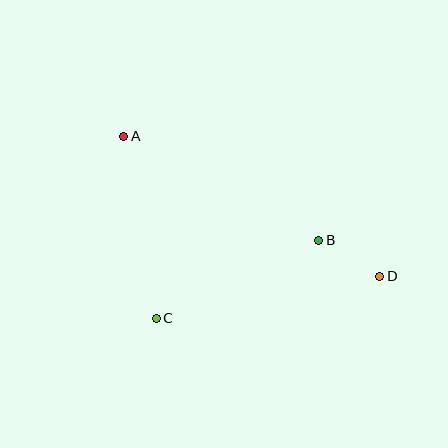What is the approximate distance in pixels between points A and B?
The distance between A and B is approximately 221 pixels.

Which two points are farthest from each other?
Points A and D are farthest from each other.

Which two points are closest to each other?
Points B and D are closest to each other.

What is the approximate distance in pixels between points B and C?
The distance between B and C is approximately 180 pixels.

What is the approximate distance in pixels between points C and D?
The distance between C and D is approximately 227 pixels.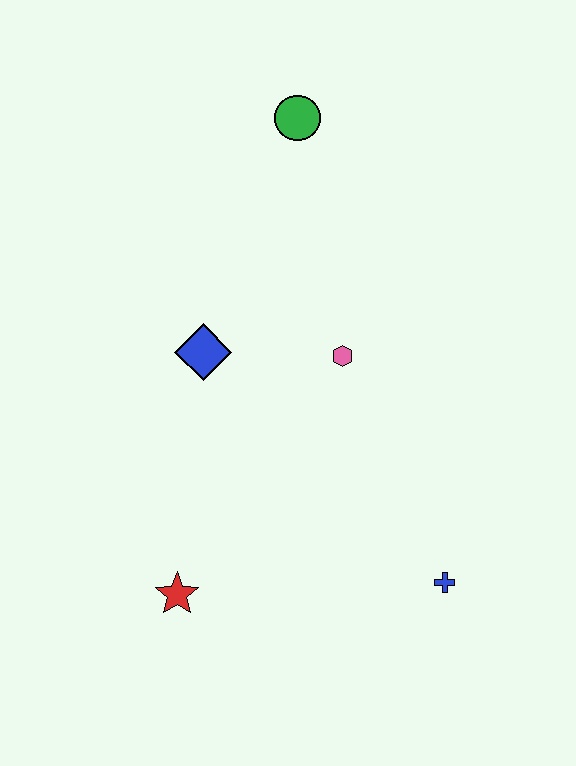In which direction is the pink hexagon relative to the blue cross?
The pink hexagon is above the blue cross.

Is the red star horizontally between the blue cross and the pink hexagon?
No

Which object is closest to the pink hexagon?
The blue diamond is closest to the pink hexagon.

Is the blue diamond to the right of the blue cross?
No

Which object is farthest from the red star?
The green circle is farthest from the red star.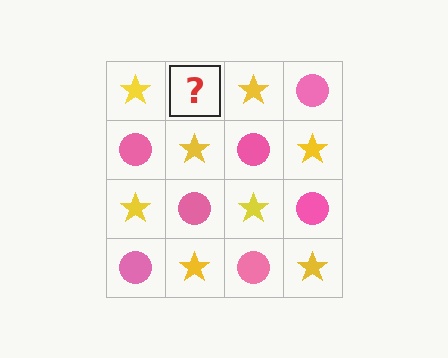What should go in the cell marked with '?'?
The missing cell should contain a pink circle.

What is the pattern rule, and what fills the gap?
The rule is that it alternates yellow star and pink circle in a checkerboard pattern. The gap should be filled with a pink circle.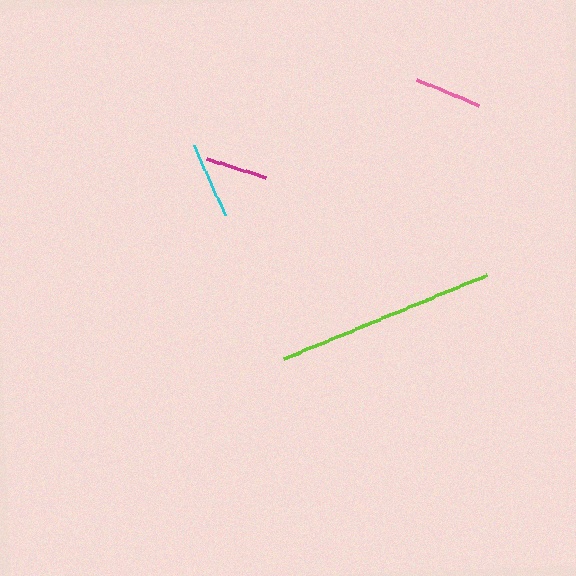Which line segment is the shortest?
The magenta line is the shortest at approximately 61 pixels.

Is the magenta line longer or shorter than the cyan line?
The cyan line is longer than the magenta line.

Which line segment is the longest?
The lime line is the longest at approximately 220 pixels.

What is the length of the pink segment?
The pink segment is approximately 68 pixels long.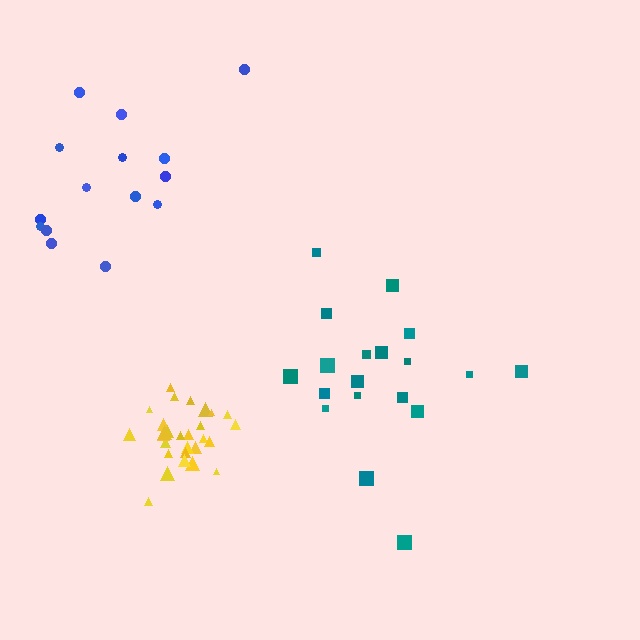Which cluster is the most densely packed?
Yellow.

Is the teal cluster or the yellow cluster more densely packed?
Yellow.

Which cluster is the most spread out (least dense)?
Blue.